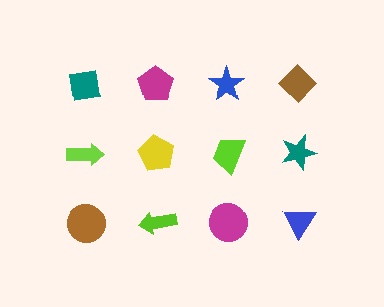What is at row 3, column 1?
A brown circle.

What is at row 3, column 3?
A magenta circle.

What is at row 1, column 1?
A teal square.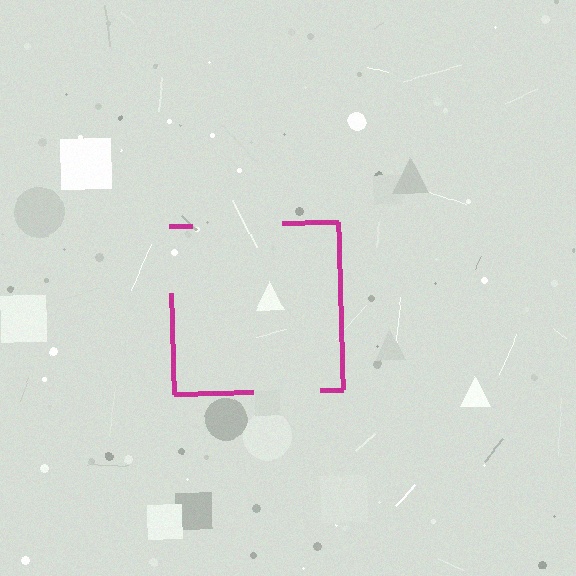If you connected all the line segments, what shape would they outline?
They would outline a square.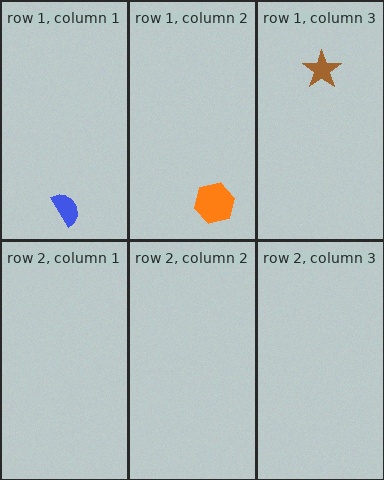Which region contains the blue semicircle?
The row 1, column 1 region.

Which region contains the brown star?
The row 1, column 3 region.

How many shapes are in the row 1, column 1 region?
1.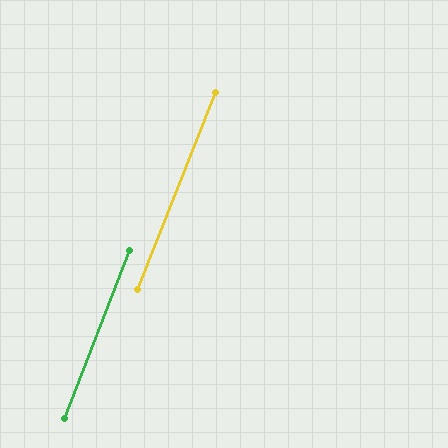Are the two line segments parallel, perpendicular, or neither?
Parallel — their directions differ by only 0.2°.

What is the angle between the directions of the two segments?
Approximately 0 degrees.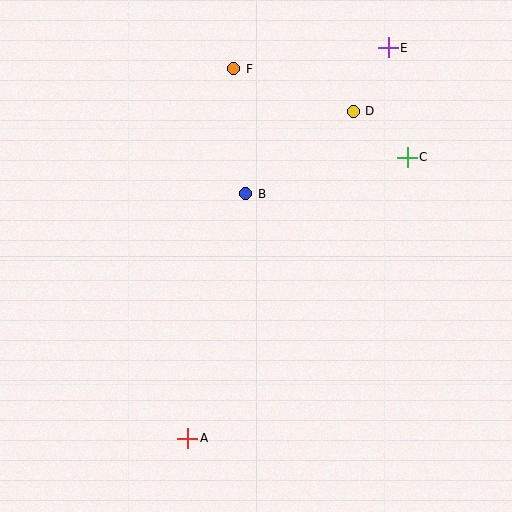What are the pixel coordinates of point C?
Point C is at (407, 157).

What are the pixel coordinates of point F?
Point F is at (234, 69).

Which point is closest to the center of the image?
Point B at (246, 194) is closest to the center.